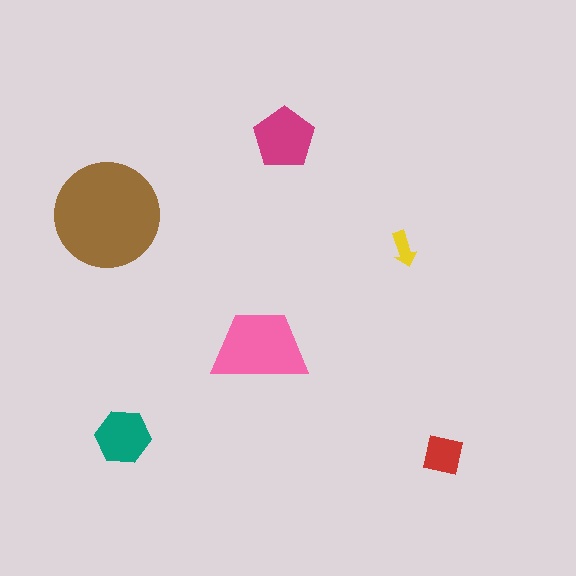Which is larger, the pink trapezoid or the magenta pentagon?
The pink trapezoid.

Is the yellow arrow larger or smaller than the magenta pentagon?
Smaller.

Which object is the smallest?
The yellow arrow.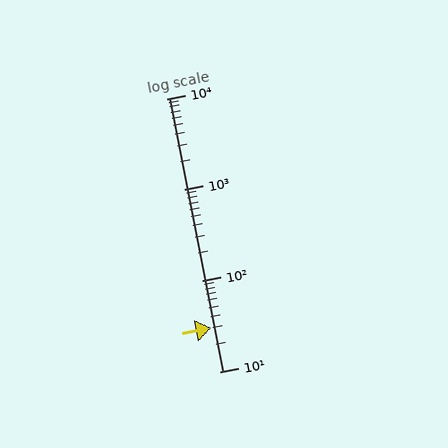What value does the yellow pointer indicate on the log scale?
The pointer indicates approximately 30.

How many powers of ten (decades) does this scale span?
The scale spans 3 decades, from 10 to 10000.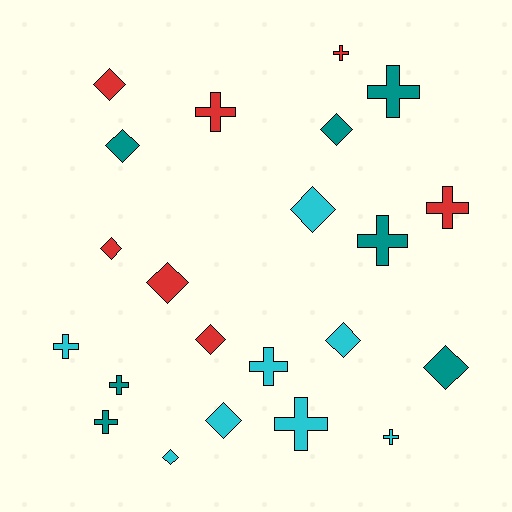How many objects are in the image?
There are 22 objects.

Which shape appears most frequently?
Cross, with 11 objects.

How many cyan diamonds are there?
There are 4 cyan diamonds.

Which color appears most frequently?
Cyan, with 8 objects.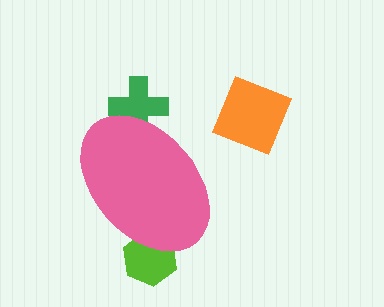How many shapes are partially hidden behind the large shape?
2 shapes are partially hidden.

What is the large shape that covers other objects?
A pink ellipse.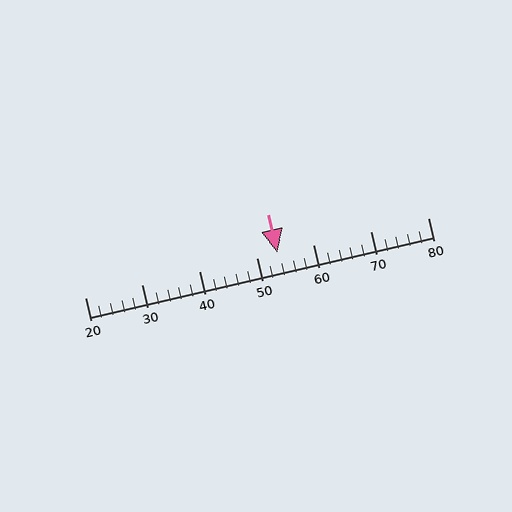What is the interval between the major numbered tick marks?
The major tick marks are spaced 10 units apart.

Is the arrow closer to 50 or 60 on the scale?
The arrow is closer to 50.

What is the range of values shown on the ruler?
The ruler shows values from 20 to 80.